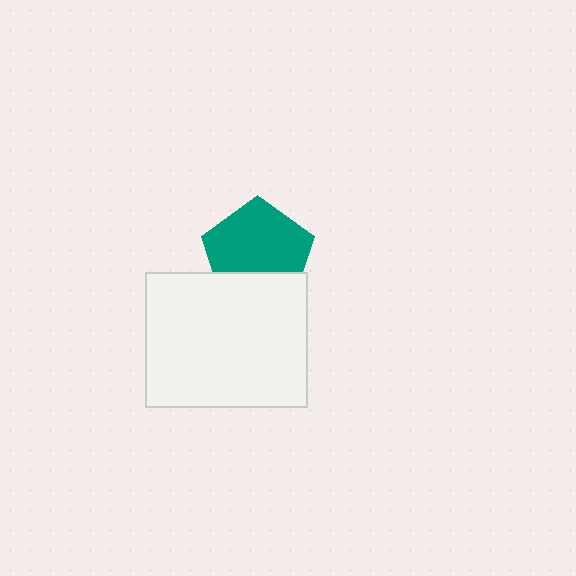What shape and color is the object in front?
The object in front is a white rectangle.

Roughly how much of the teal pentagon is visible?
Most of it is visible (roughly 70%).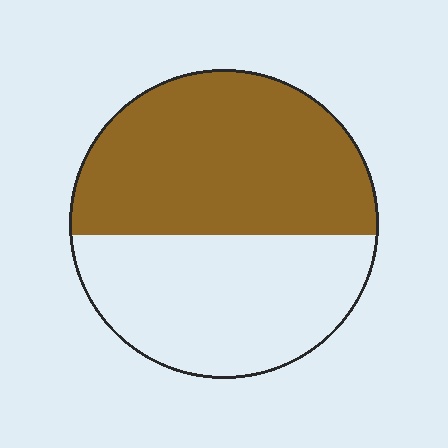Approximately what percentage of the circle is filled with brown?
Approximately 55%.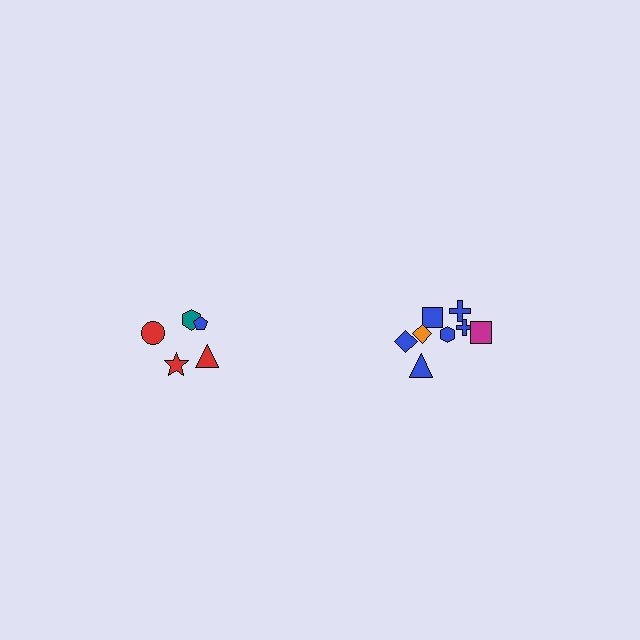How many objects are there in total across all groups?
There are 13 objects.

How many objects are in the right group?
There are 8 objects.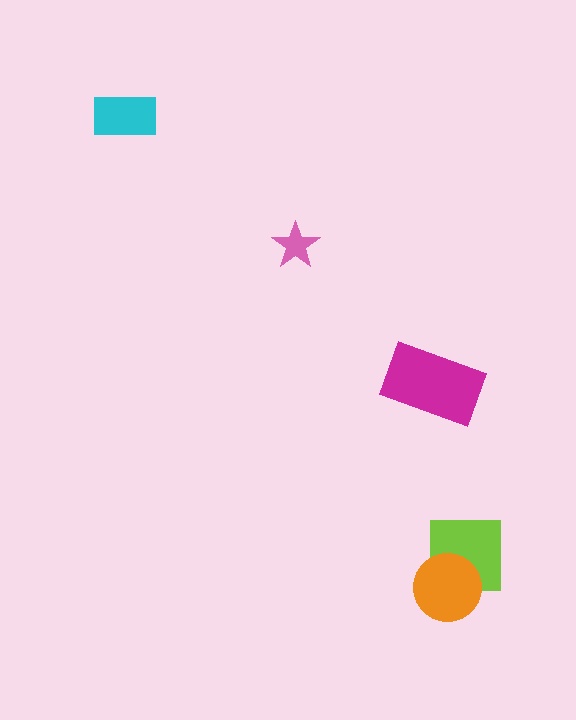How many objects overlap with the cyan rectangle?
0 objects overlap with the cyan rectangle.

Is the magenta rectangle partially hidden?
No, no other shape covers it.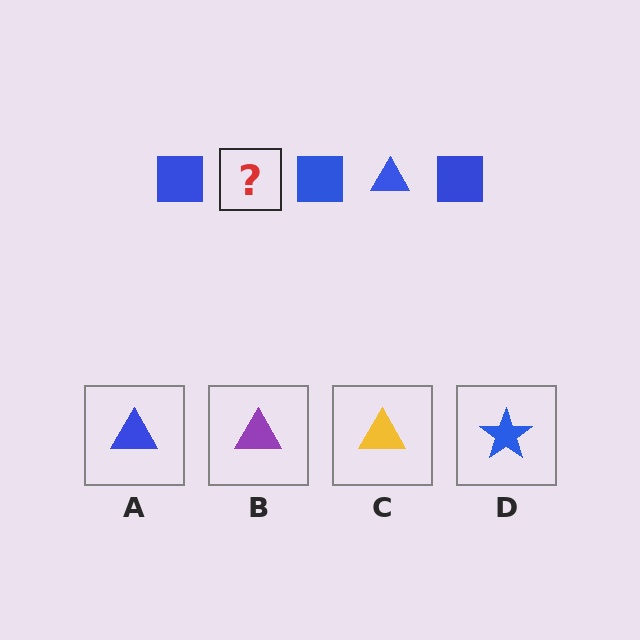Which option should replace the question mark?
Option A.